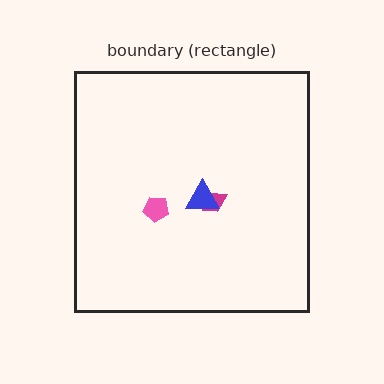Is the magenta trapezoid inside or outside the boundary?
Inside.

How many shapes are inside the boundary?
3 inside, 0 outside.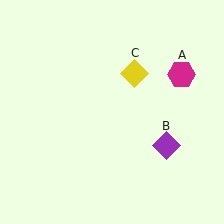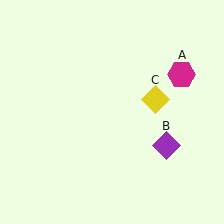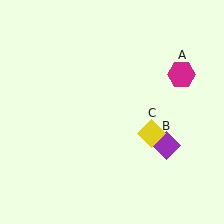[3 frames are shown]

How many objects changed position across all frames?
1 object changed position: yellow diamond (object C).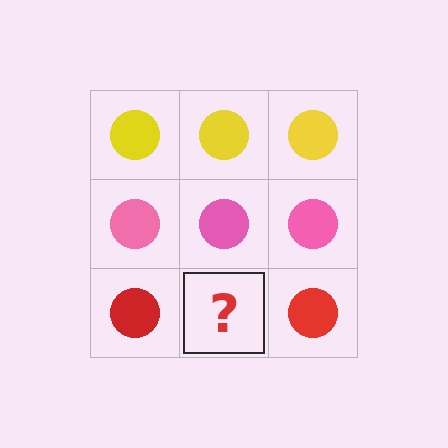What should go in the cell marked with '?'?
The missing cell should contain a red circle.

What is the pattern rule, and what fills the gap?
The rule is that each row has a consistent color. The gap should be filled with a red circle.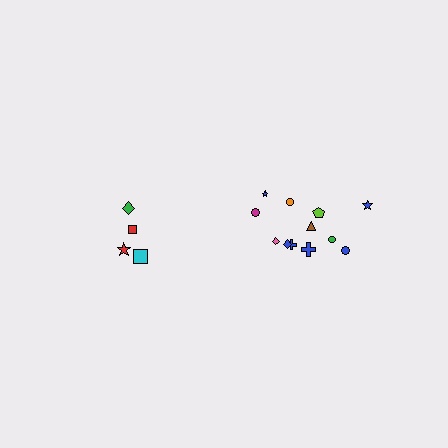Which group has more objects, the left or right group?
The right group.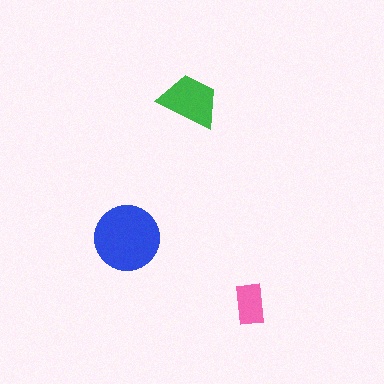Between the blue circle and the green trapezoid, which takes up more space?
The blue circle.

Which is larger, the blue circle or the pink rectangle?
The blue circle.